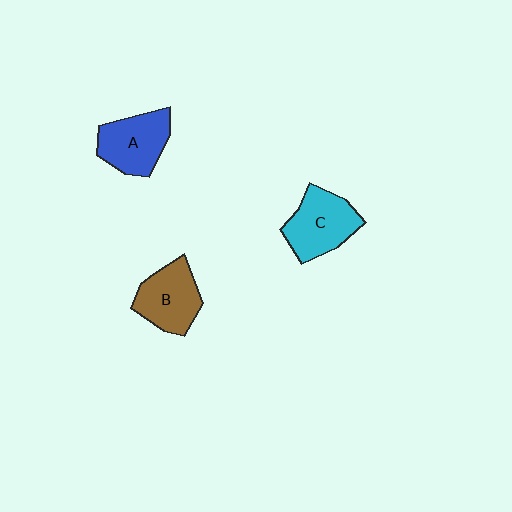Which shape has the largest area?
Shape C (cyan).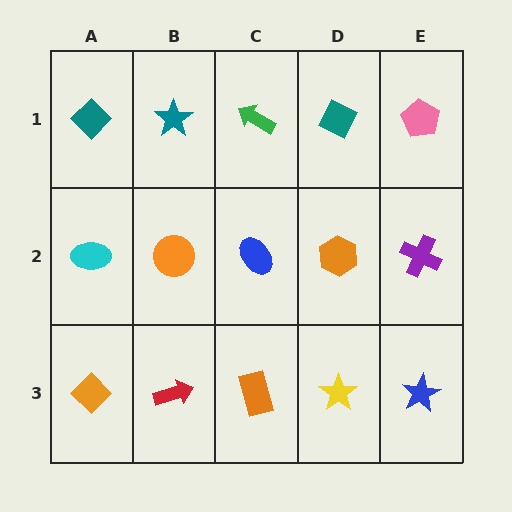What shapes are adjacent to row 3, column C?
A blue ellipse (row 2, column C), a red arrow (row 3, column B), a yellow star (row 3, column D).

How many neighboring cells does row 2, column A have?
3.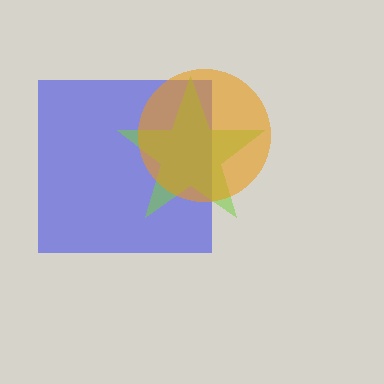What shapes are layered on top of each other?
The layered shapes are: a blue square, a lime star, an orange circle.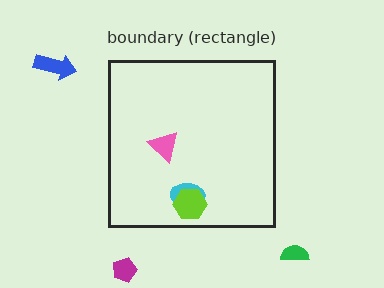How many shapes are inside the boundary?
3 inside, 3 outside.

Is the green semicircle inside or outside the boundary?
Outside.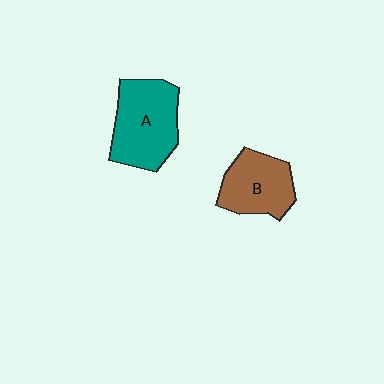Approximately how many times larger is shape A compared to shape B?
Approximately 1.3 times.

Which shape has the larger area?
Shape A (teal).